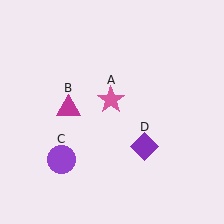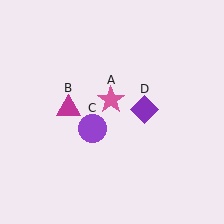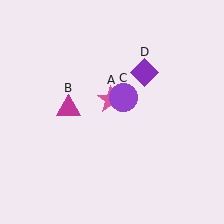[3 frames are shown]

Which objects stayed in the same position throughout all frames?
Pink star (object A) and magenta triangle (object B) remained stationary.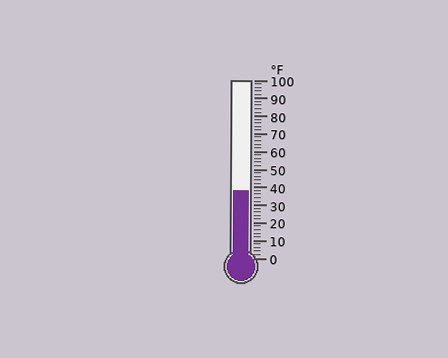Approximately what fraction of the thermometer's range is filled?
The thermometer is filled to approximately 40% of its range.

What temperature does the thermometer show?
The thermometer shows approximately 38°F.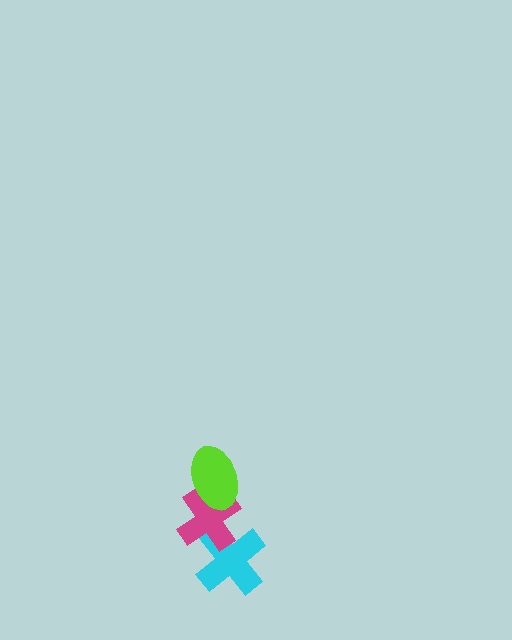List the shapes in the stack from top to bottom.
From top to bottom: the lime ellipse, the magenta cross, the cyan cross.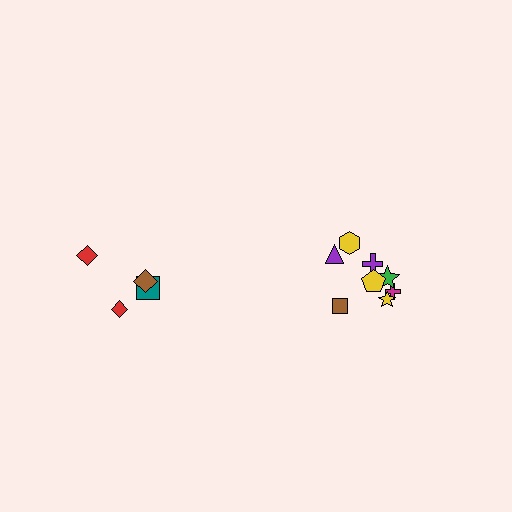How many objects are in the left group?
There are 4 objects.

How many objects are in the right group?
There are 8 objects.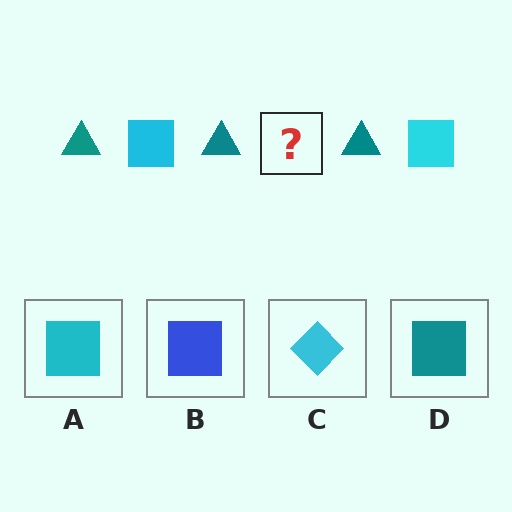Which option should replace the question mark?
Option A.